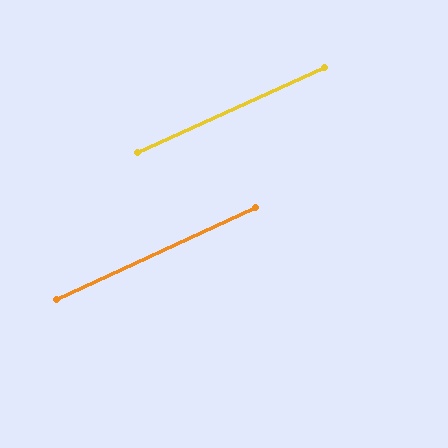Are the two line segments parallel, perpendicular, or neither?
Parallel — their directions differ by only 0.3°.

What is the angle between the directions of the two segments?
Approximately 0 degrees.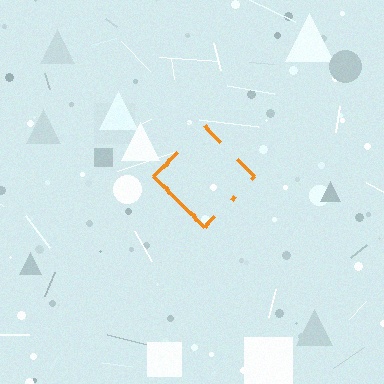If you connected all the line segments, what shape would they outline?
They would outline a diamond.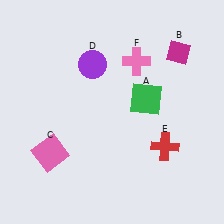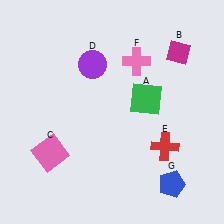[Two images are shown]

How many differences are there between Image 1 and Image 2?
There is 1 difference between the two images.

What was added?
A blue pentagon (G) was added in Image 2.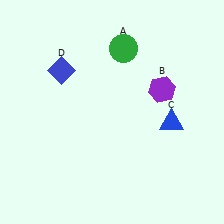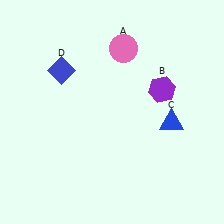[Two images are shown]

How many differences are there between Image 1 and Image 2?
There is 1 difference between the two images.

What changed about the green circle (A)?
In Image 1, A is green. In Image 2, it changed to pink.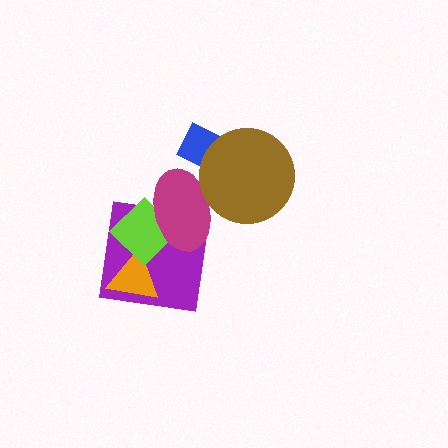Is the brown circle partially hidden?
No, no other shape covers it.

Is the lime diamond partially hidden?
Yes, it is partially covered by another shape.